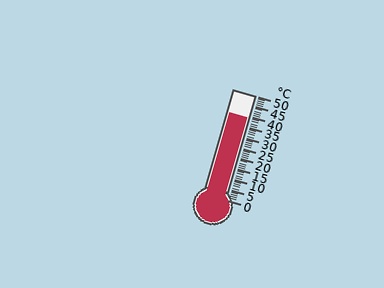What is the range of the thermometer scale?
The thermometer scale ranges from 0°C to 50°C.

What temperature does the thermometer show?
The thermometer shows approximately 39°C.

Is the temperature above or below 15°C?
The temperature is above 15°C.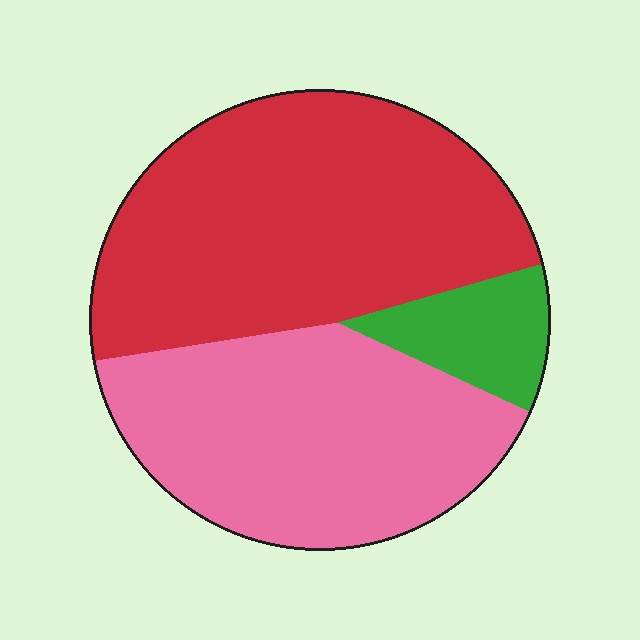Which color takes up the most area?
Red, at roughly 50%.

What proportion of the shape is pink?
Pink takes up about two fifths (2/5) of the shape.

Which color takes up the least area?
Green, at roughly 10%.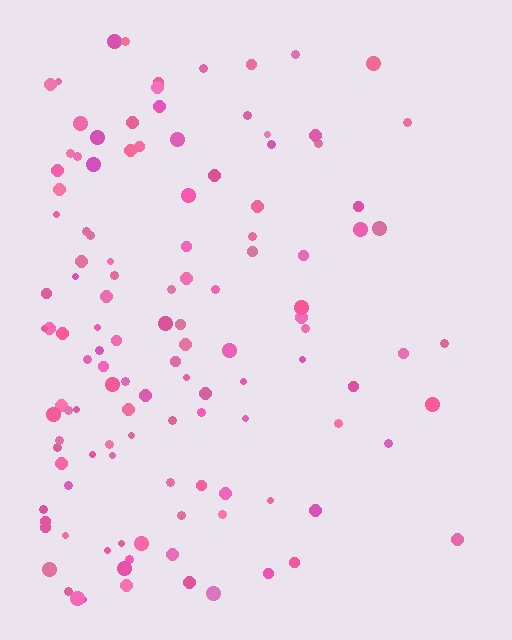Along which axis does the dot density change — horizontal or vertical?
Horizontal.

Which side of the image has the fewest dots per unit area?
The right.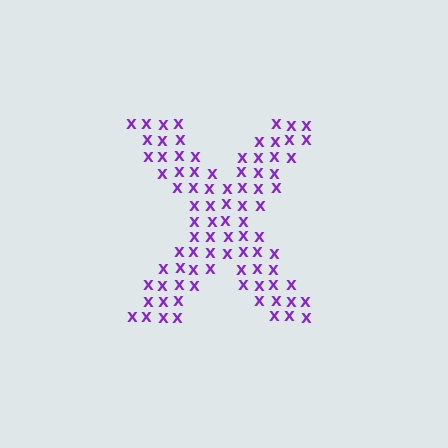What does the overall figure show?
The overall figure shows the letter X.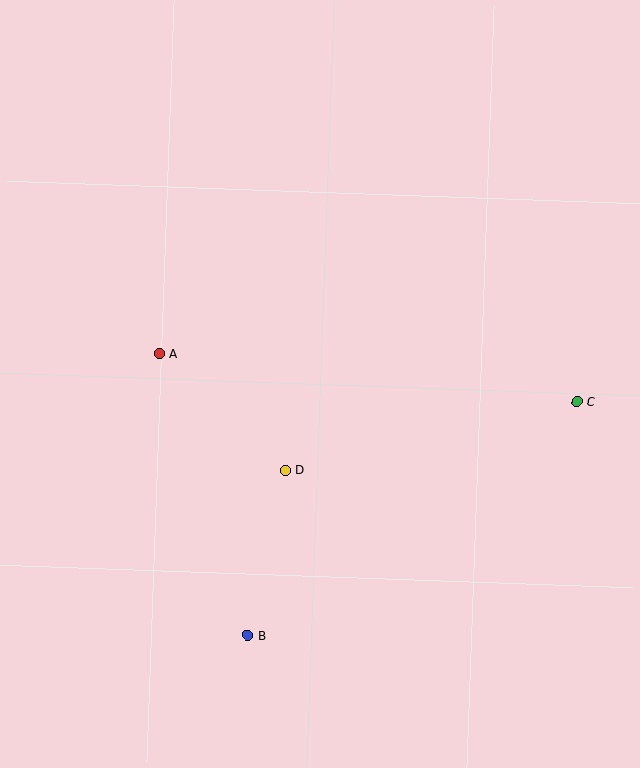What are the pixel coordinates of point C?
Point C is at (577, 402).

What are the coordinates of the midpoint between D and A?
The midpoint between D and A is at (222, 412).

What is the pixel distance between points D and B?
The distance between D and B is 170 pixels.